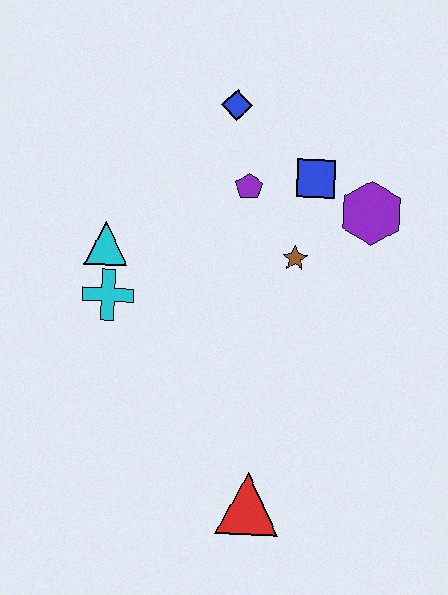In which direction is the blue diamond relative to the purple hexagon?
The blue diamond is to the left of the purple hexagon.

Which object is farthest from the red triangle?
The blue diamond is farthest from the red triangle.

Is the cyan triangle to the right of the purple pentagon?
No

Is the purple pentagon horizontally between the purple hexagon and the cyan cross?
Yes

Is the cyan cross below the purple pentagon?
Yes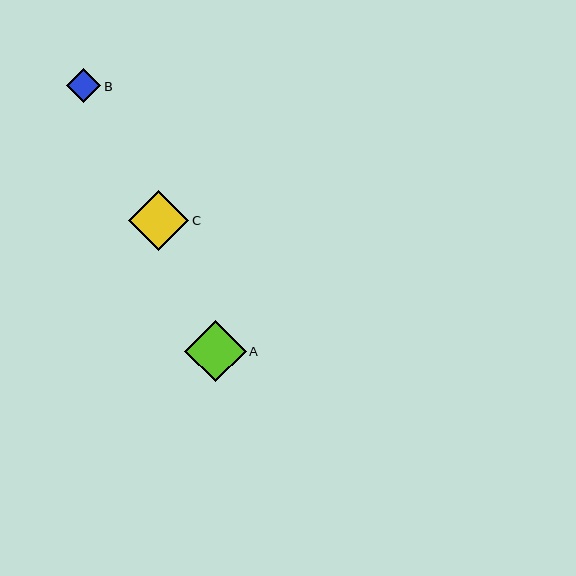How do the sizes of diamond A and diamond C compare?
Diamond A and diamond C are approximately the same size.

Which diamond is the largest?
Diamond A is the largest with a size of approximately 61 pixels.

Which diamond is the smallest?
Diamond B is the smallest with a size of approximately 34 pixels.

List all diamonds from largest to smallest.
From largest to smallest: A, C, B.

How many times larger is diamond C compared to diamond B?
Diamond C is approximately 1.8 times the size of diamond B.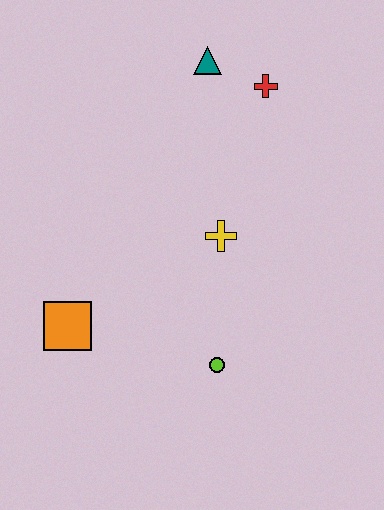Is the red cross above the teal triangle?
No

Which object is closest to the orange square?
The lime circle is closest to the orange square.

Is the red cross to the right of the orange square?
Yes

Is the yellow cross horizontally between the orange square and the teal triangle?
No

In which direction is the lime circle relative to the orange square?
The lime circle is to the right of the orange square.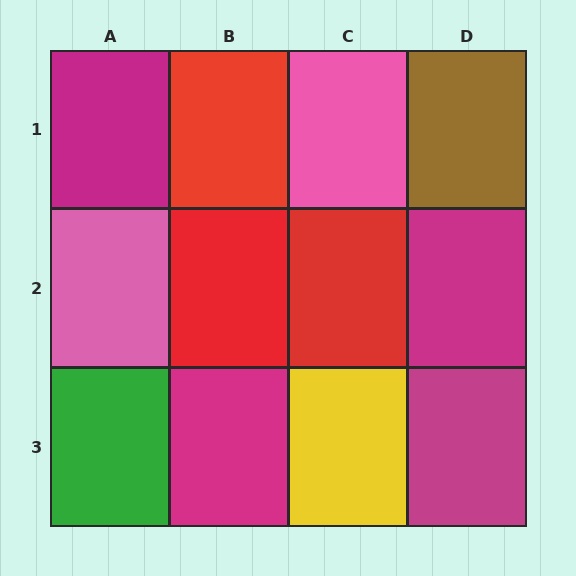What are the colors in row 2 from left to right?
Pink, red, red, magenta.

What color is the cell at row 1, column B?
Red.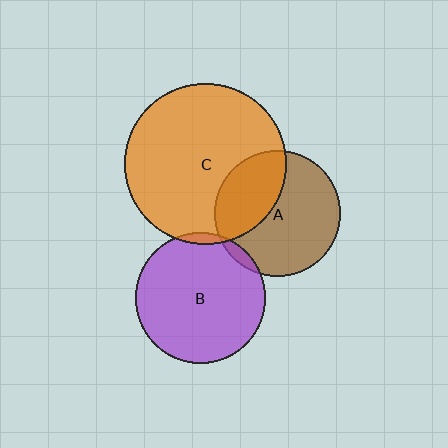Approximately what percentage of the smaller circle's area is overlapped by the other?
Approximately 5%.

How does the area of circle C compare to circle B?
Approximately 1.5 times.